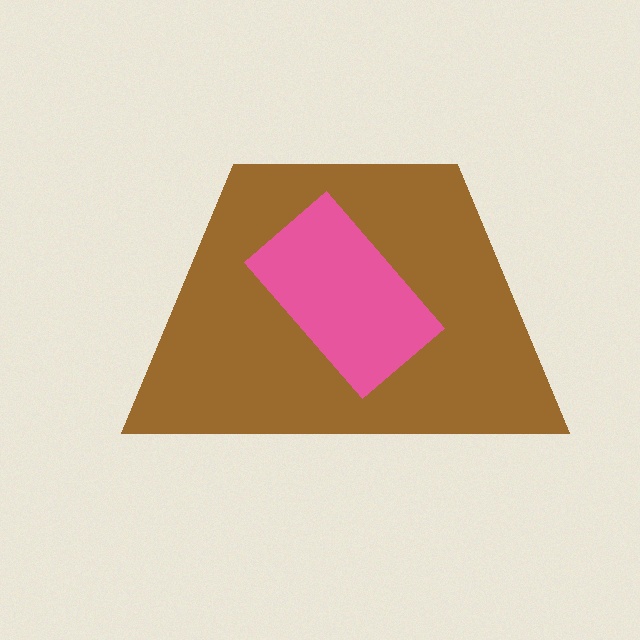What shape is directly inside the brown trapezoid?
The pink rectangle.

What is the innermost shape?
The pink rectangle.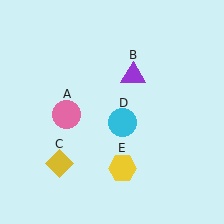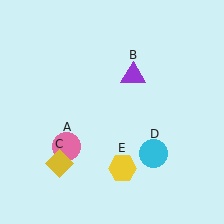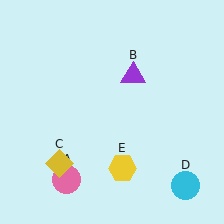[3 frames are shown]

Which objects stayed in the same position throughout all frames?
Purple triangle (object B) and yellow diamond (object C) and yellow hexagon (object E) remained stationary.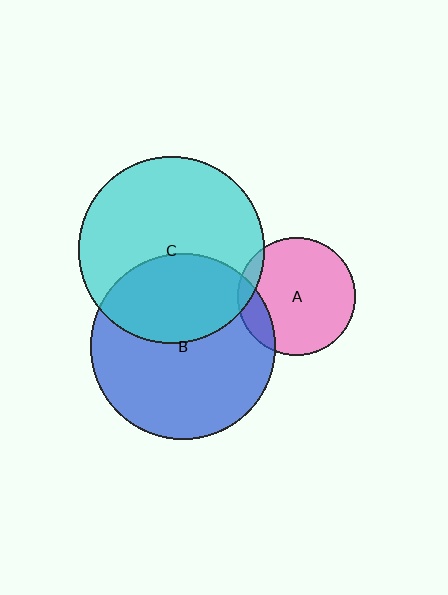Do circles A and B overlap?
Yes.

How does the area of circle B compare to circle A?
Approximately 2.5 times.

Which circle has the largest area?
Circle C (cyan).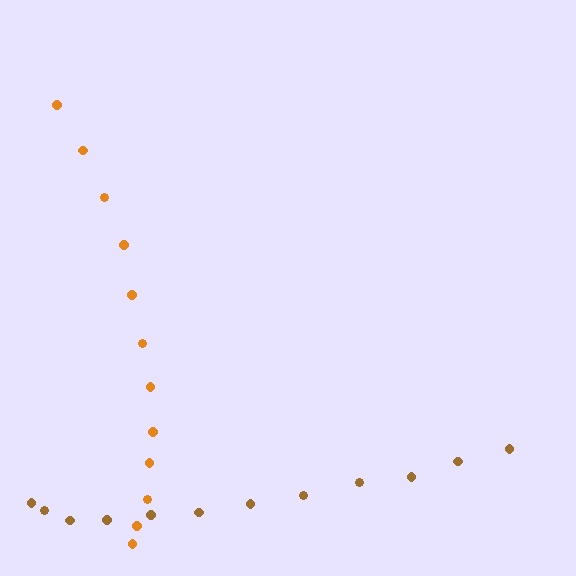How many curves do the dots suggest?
There are 2 distinct paths.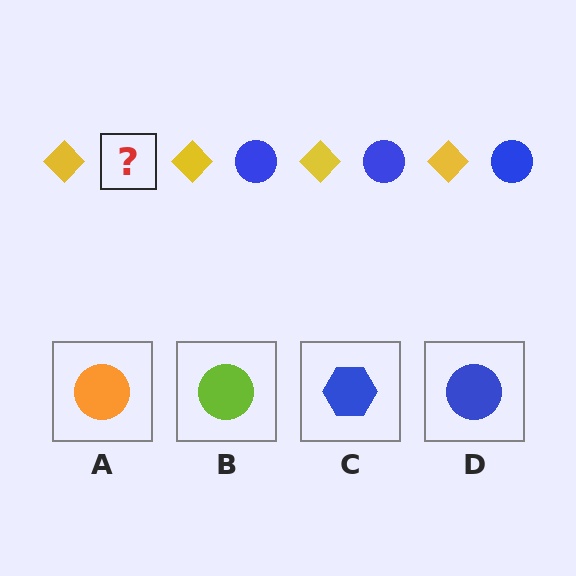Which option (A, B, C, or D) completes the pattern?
D.